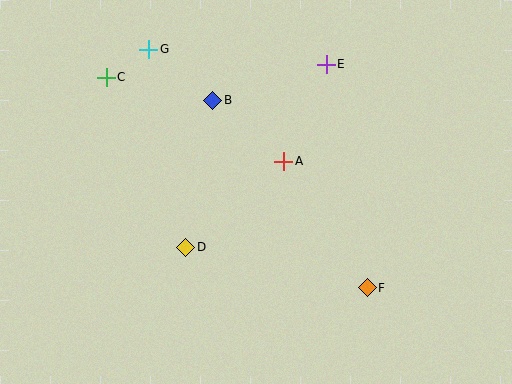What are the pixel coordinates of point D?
Point D is at (185, 247).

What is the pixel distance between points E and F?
The distance between E and F is 227 pixels.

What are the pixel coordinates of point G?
Point G is at (149, 49).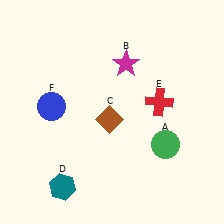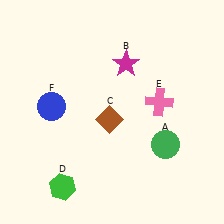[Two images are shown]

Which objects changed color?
D changed from teal to green. E changed from red to pink.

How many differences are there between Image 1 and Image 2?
There are 2 differences between the two images.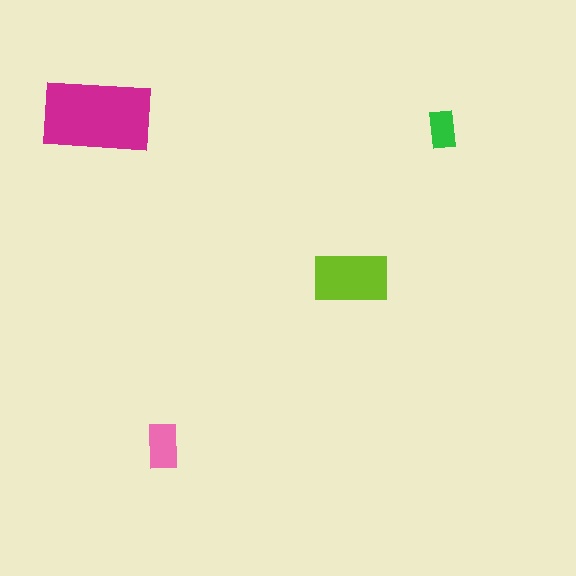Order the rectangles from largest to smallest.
the magenta one, the lime one, the pink one, the green one.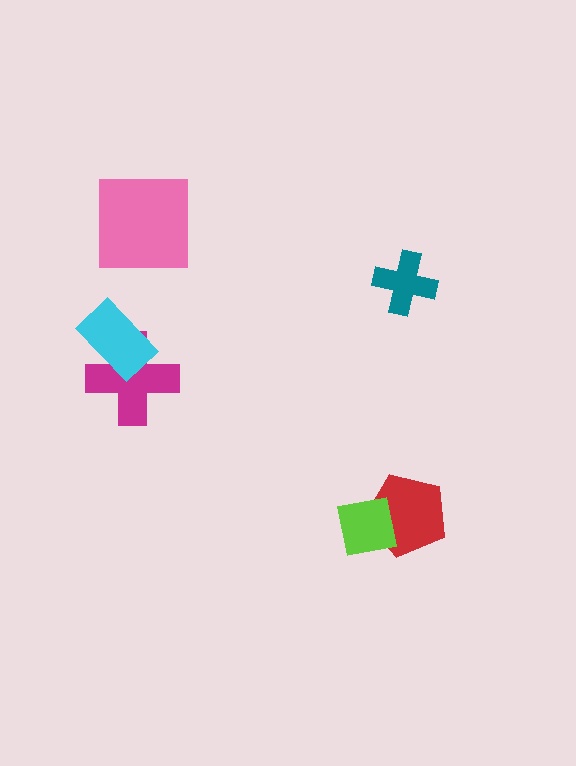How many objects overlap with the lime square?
1 object overlaps with the lime square.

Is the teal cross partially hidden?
No, no other shape covers it.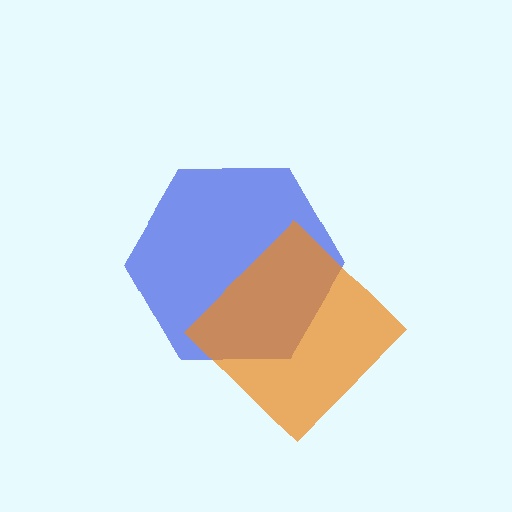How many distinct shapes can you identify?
There are 2 distinct shapes: a blue hexagon, an orange diamond.